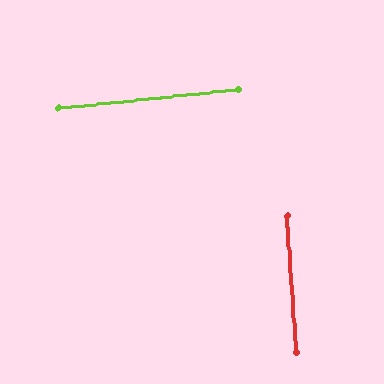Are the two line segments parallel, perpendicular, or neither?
Perpendicular — they meet at approximately 88°.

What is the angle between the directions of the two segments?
Approximately 88 degrees.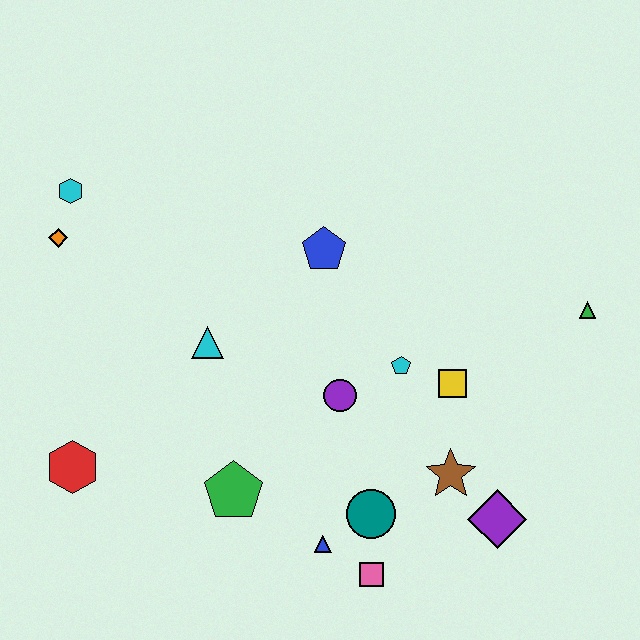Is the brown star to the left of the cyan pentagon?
No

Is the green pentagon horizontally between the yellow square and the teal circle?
No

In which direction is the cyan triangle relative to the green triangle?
The cyan triangle is to the left of the green triangle.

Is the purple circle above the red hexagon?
Yes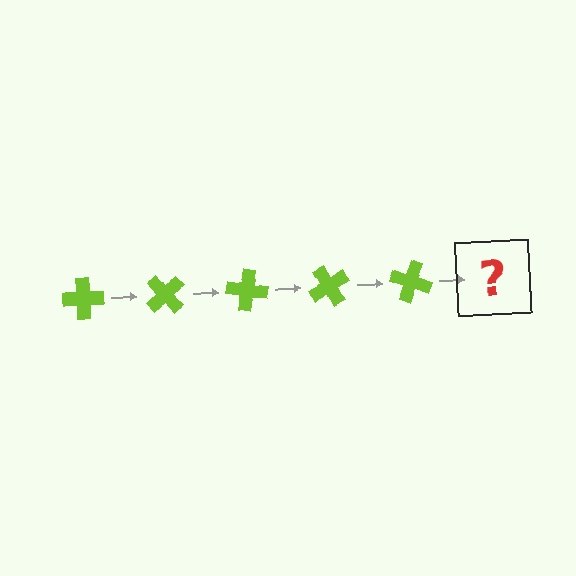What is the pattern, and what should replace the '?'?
The pattern is that the cross rotates 50 degrees each step. The '?' should be a lime cross rotated 250 degrees.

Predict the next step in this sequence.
The next step is a lime cross rotated 250 degrees.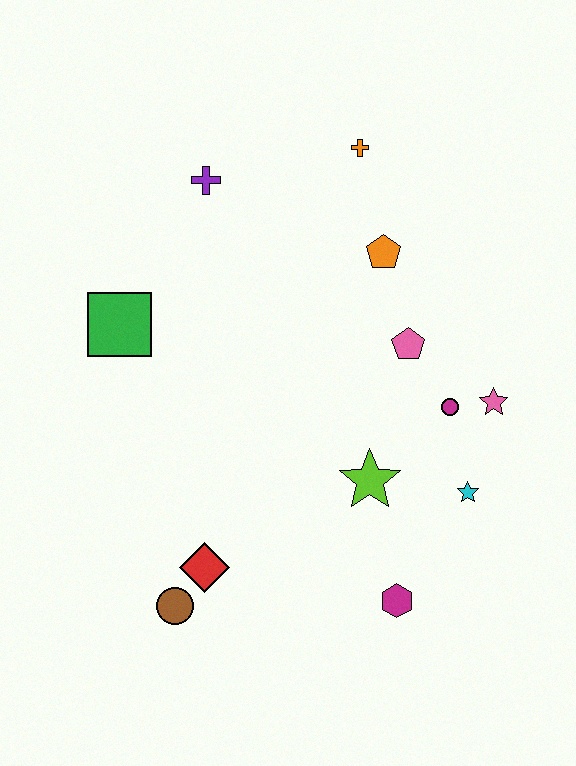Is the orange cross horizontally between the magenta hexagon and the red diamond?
Yes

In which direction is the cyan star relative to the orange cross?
The cyan star is below the orange cross.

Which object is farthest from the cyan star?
The purple cross is farthest from the cyan star.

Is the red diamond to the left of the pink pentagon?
Yes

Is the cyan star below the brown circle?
No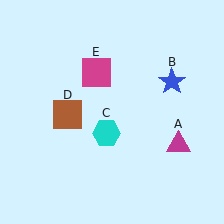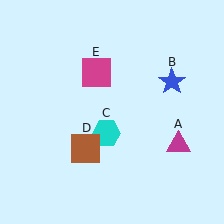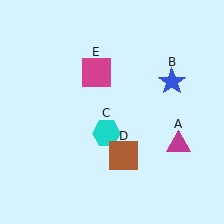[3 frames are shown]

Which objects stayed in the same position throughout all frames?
Magenta triangle (object A) and blue star (object B) and cyan hexagon (object C) and magenta square (object E) remained stationary.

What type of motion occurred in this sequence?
The brown square (object D) rotated counterclockwise around the center of the scene.